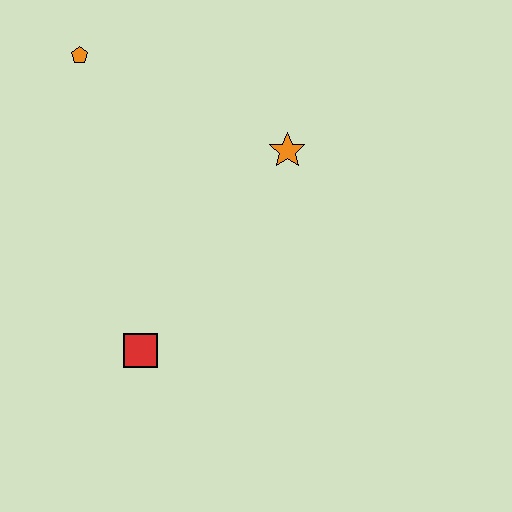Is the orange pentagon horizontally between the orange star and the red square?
No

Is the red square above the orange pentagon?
No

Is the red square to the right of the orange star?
No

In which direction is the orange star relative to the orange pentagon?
The orange star is to the right of the orange pentagon.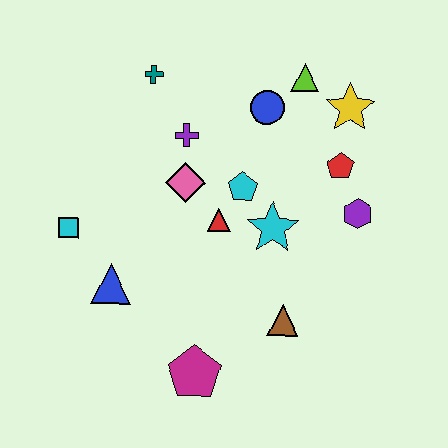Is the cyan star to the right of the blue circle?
Yes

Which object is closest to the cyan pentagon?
The red triangle is closest to the cyan pentagon.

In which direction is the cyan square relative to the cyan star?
The cyan square is to the left of the cyan star.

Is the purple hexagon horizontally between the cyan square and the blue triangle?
No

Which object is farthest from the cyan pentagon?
The magenta pentagon is farthest from the cyan pentagon.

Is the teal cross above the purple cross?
Yes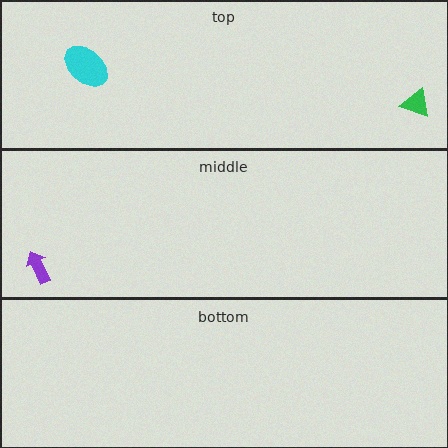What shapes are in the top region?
The green triangle, the cyan ellipse.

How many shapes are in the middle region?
1.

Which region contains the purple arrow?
The middle region.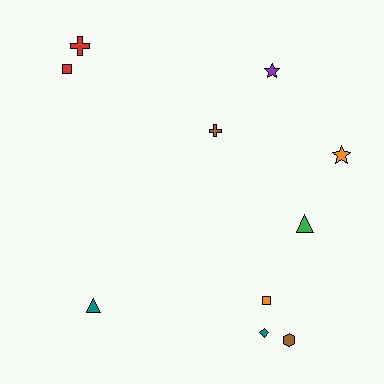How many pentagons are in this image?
There are no pentagons.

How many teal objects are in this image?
There are 2 teal objects.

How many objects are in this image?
There are 10 objects.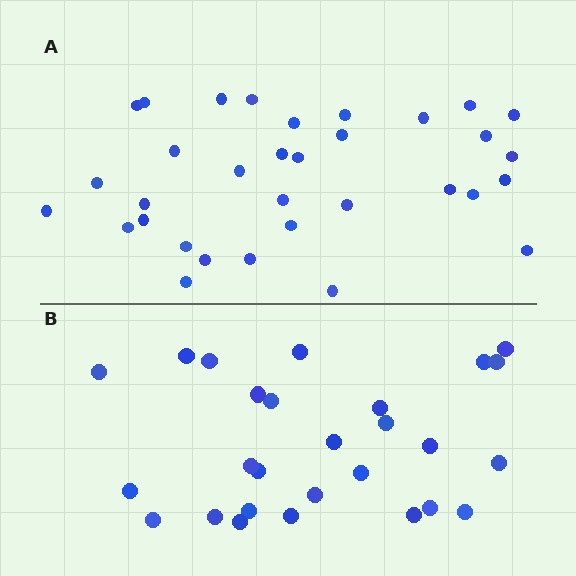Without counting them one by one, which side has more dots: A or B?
Region A (the top region) has more dots.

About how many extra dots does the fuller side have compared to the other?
Region A has about 6 more dots than region B.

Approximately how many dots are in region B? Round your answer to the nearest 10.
About 30 dots. (The exact count is 27, which rounds to 30.)